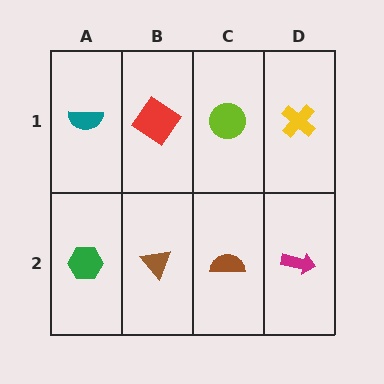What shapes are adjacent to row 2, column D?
A yellow cross (row 1, column D), a brown semicircle (row 2, column C).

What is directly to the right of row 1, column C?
A yellow cross.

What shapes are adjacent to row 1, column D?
A magenta arrow (row 2, column D), a lime circle (row 1, column C).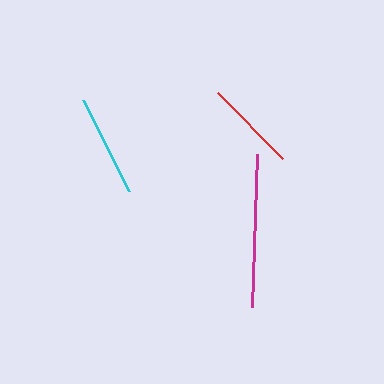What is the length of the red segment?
The red segment is approximately 93 pixels long.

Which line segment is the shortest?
The red line is the shortest at approximately 93 pixels.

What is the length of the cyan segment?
The cyan segment is approximately 102 pixels long.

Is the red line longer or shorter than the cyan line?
The cyan line is longer than the red line.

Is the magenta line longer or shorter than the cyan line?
The magenta line is longer than the cyan line.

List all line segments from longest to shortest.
From longest to shortest: magenta, cyan, red.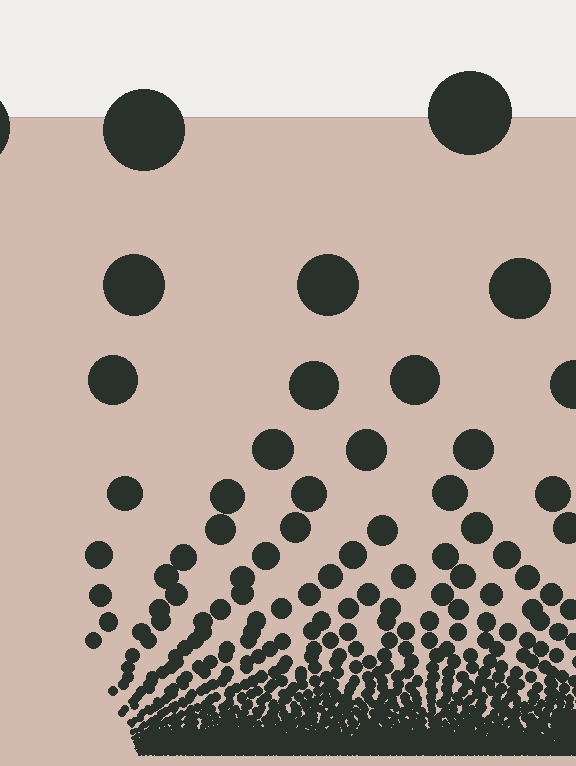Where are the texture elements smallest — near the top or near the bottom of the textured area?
Near the bottom.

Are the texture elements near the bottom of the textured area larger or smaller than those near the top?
Smaller. The gradient is inverted — elements near the bottom are smaller and denser.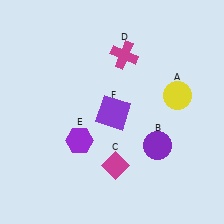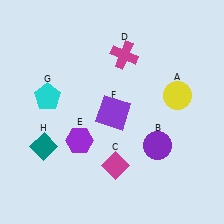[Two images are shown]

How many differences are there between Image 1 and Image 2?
There are 2 differences between the two images.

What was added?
A cyan pentagon (G), a teal diamond (H) were added in Image 2.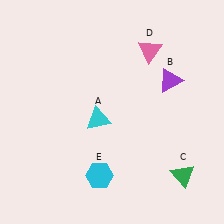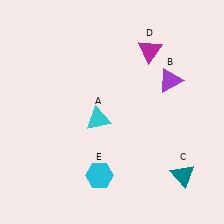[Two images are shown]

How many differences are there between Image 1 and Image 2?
There are 2 differences between the two images.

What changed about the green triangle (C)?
In Image 1, C is green. In Image 2, it changed to teal.